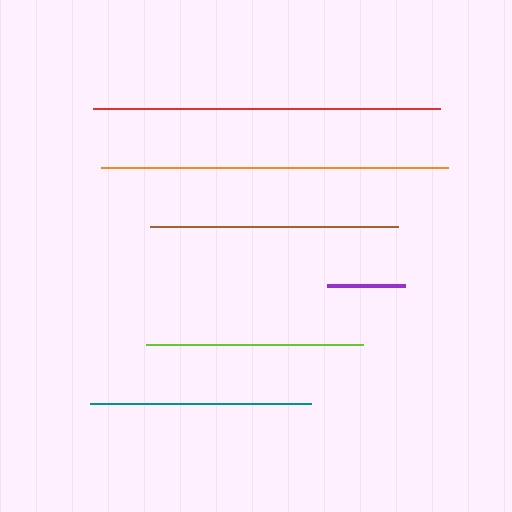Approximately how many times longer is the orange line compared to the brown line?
The orange line is approximately 1.4 times the length of the brown line.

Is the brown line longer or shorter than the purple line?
The brown line is longer than the purple line.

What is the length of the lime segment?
The lime segment is approximately 216 pixels long.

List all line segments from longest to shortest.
From longest to shortest: red, orange, brown, teal, lime, purple.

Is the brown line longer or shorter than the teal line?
The brown line is longer than the teal line.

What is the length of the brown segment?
The brown segment is approximately 248 pixels long.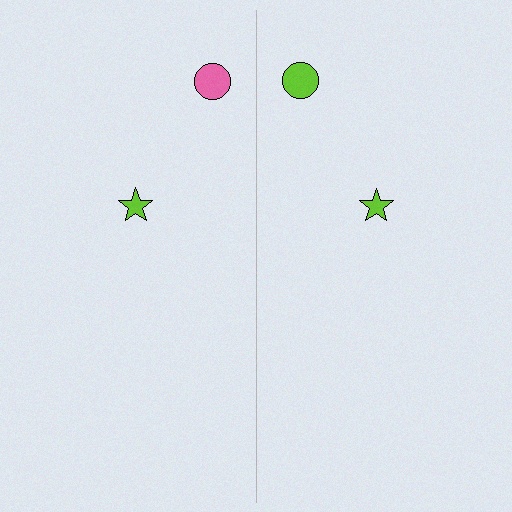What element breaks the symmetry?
The lime circle on the right side breaks the symmetry — its mirror counterpart is pink.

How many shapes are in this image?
There are 4 shapes in this image.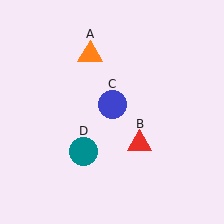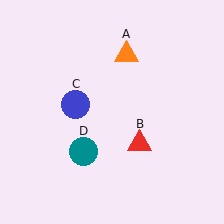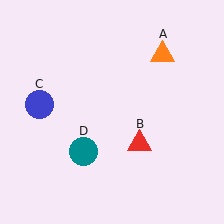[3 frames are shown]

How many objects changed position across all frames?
2 objects changed position: orange triangle (object A), blue circle (object C).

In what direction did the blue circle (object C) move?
The blue circle (object C) moved left.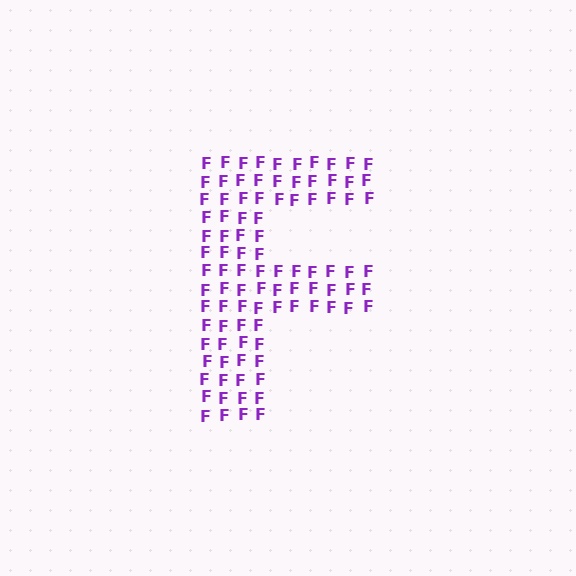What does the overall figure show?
The overall figure shows the letter F.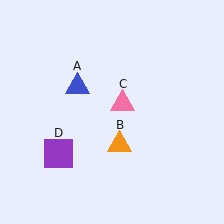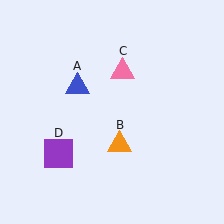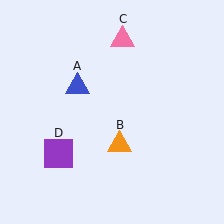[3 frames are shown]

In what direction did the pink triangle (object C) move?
The pink triangle (object C) moved up.